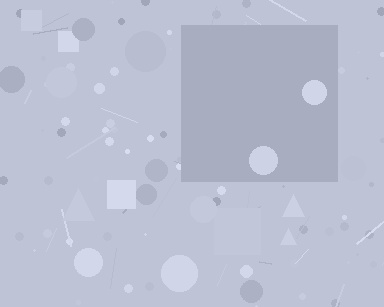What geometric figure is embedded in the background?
A square is embedded in the background.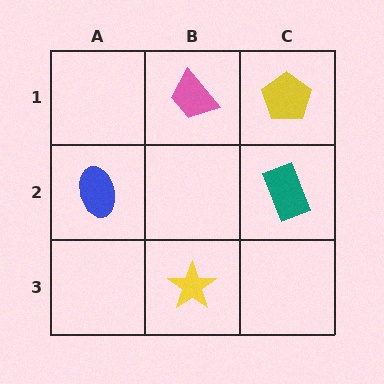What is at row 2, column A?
A blue ellipse.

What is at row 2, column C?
A teal rectangle.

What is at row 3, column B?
A yellow star.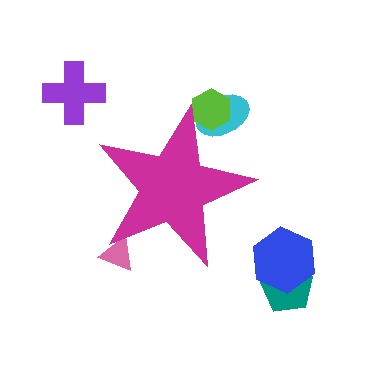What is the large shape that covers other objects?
A magenta star.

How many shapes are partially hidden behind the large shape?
3 shapes are partially hidden.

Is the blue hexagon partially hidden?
No, the blue hexagon is fully visible.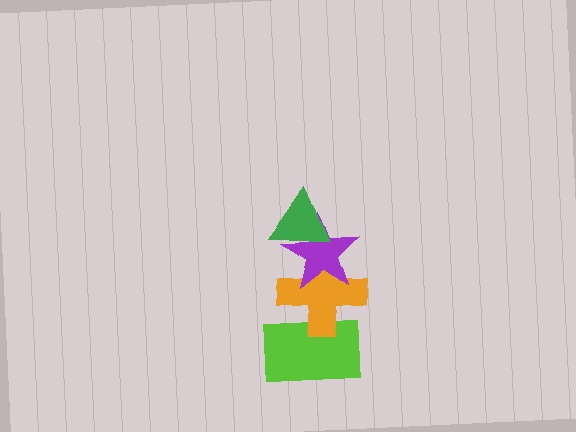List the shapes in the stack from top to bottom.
From top to bottom: the green triangle, the purple star, the orange cross, the lime rectangle.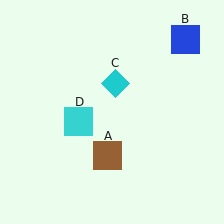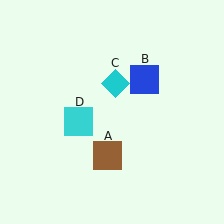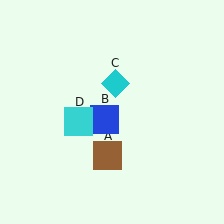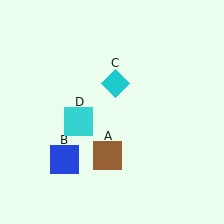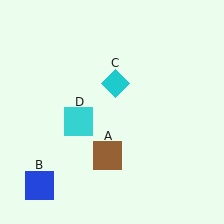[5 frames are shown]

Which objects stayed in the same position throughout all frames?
Brown square (object A) and cyan diamond (object C) and cyan square (object D) remained stationary.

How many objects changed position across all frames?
1 object changed position: blue square (object B).